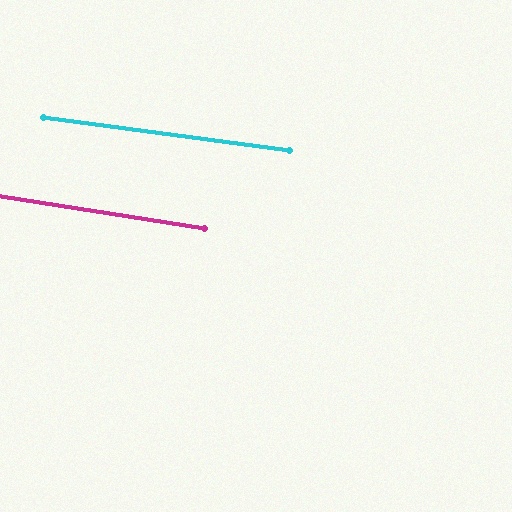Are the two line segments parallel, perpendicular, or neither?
Parallel — their directions differ by only 1.4°.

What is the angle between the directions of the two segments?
Approximately 1 degree.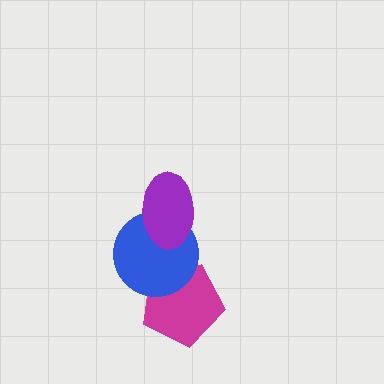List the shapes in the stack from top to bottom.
From top to bottom: the purple ellipse, the blue circle, the magenta pentagon.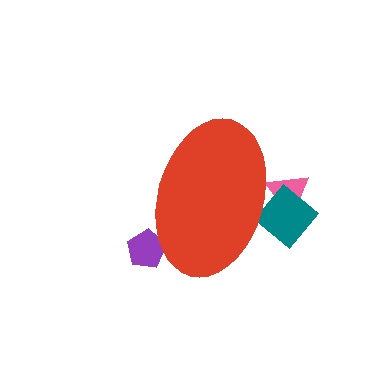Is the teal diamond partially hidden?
Yes, the teal diamond is partially hidden behind the red ellipse.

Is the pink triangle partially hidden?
Yes, the pink triangle is partially hidden behind the red ellipse.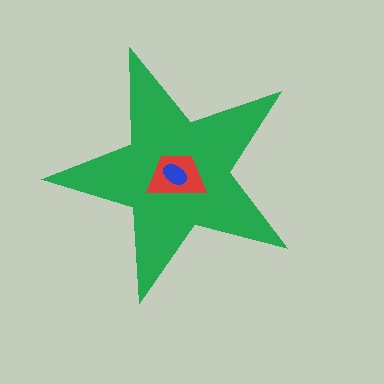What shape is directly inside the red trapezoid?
The blue ellipse.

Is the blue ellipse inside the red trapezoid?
Yes.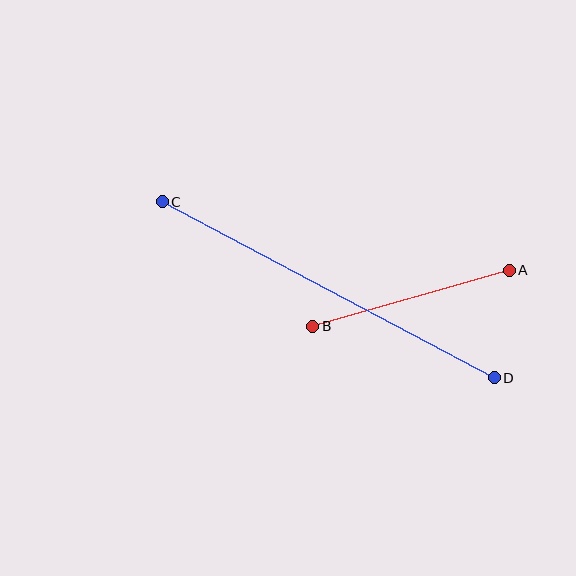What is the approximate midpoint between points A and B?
The midpoint is at approximately (411, 298) pixels.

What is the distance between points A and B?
The distance is approximately 204 pixels.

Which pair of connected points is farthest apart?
Points C and D are farthest apart.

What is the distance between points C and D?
The distance is approximately 376 pixels.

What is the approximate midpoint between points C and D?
The midpoint is at approximately (328, 290) pixels.